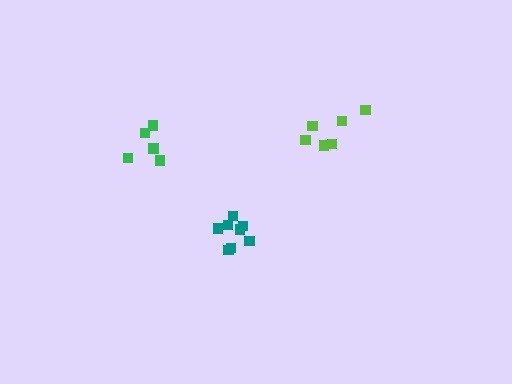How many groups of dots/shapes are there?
There are 3 groups.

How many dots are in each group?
Group 1: 8 dots, Group 2: 5 dots, Group 3: 6 dots (19 total).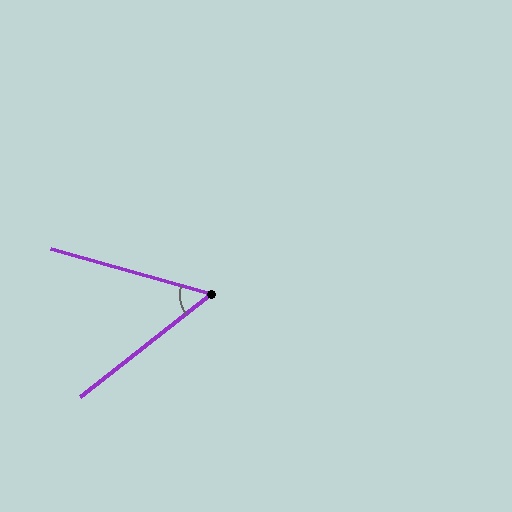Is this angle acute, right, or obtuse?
It is acute.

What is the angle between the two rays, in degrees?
Approximately 54 degrees.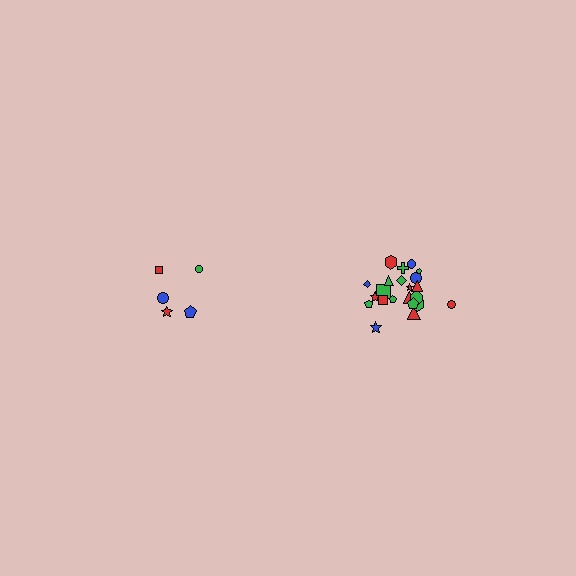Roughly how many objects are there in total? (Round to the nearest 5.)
Roughly 25 objects in total.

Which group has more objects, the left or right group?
The right group.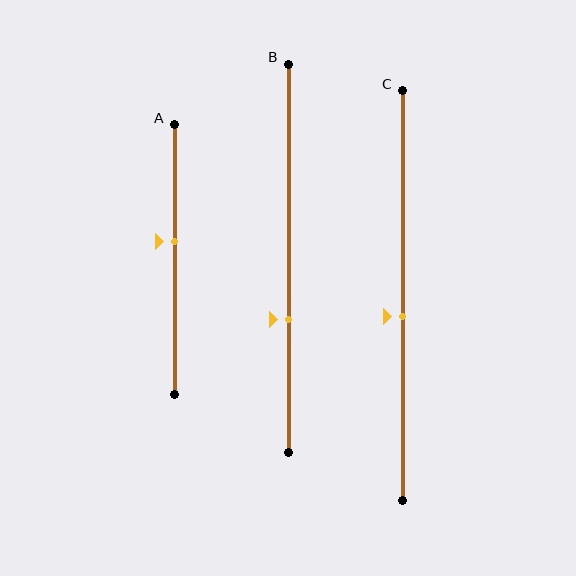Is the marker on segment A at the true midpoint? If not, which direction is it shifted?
No, the marker on segment A is shifted upward by about 7% of the segment length.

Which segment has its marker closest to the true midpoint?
Segment C has its marker closest to the true midpoint.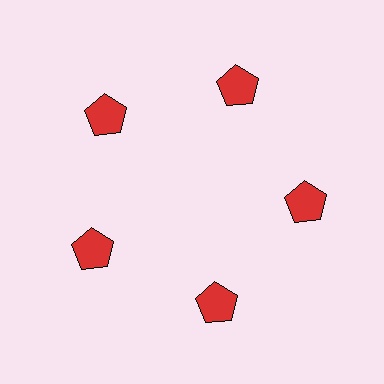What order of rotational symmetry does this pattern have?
This pattern has 5-fold rotational symmetry.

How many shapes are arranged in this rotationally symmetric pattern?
There are 5 shapes, arranged in 5 groups of 1.